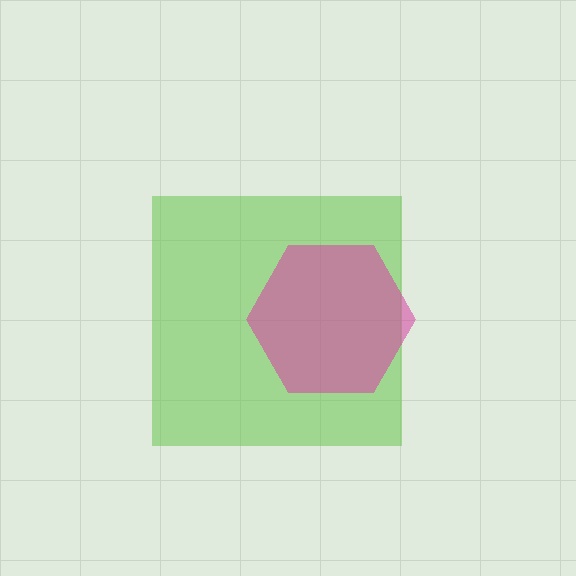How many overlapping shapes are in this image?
There are 2 overlapping shapes in the image.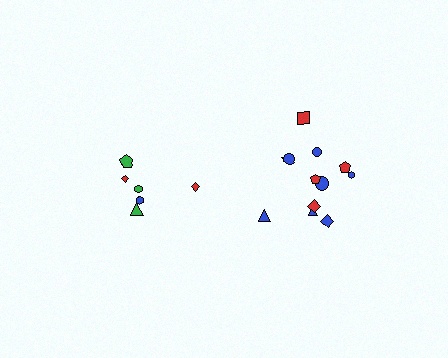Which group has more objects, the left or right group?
The right group.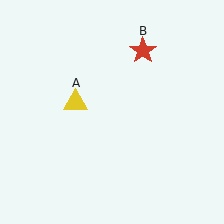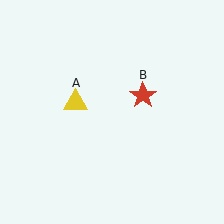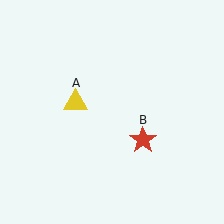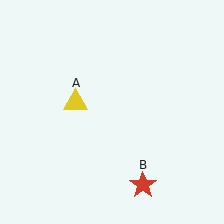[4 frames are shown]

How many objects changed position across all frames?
1 object changed position: red star (object B).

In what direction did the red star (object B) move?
The red star (object B) moved down.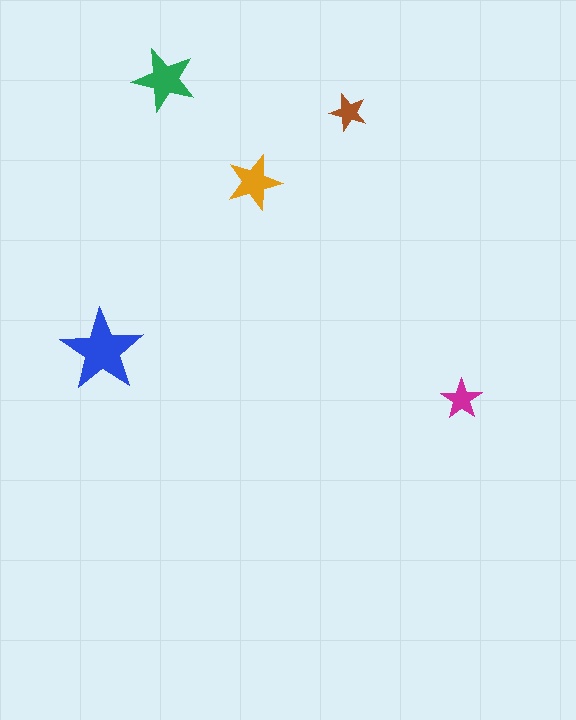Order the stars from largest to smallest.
the blue one, the green one, the orange one, the magenta one, the brown one.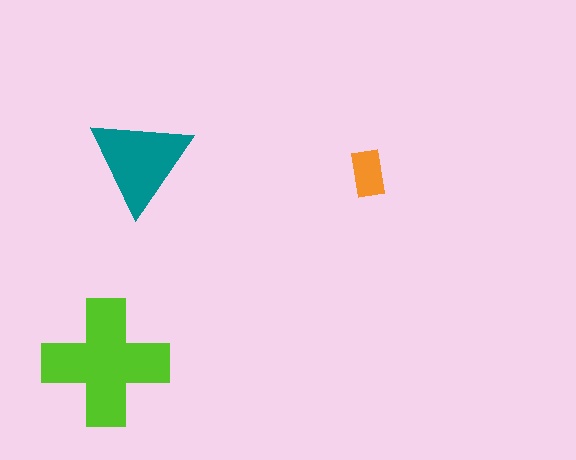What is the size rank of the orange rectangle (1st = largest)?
3rd.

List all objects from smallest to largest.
The orange rectangle, the teal triangle, the lime cross.